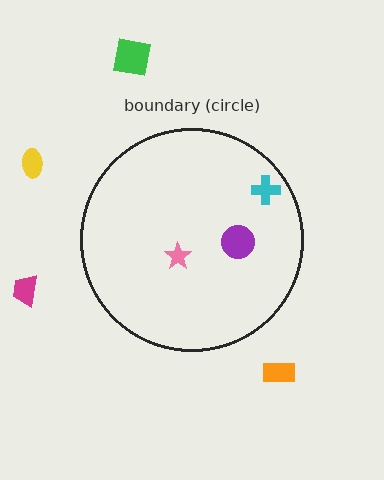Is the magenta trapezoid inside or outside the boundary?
Outside.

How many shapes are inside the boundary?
3 inside, 4 outside.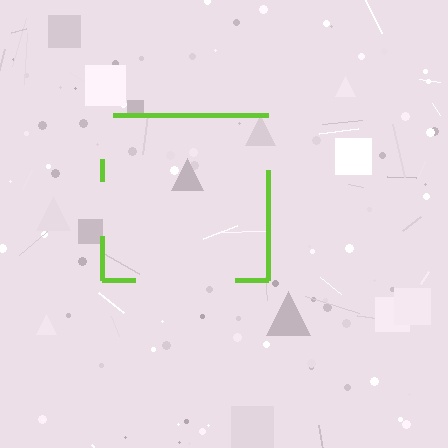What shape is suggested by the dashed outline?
The dashed outline suggests a square.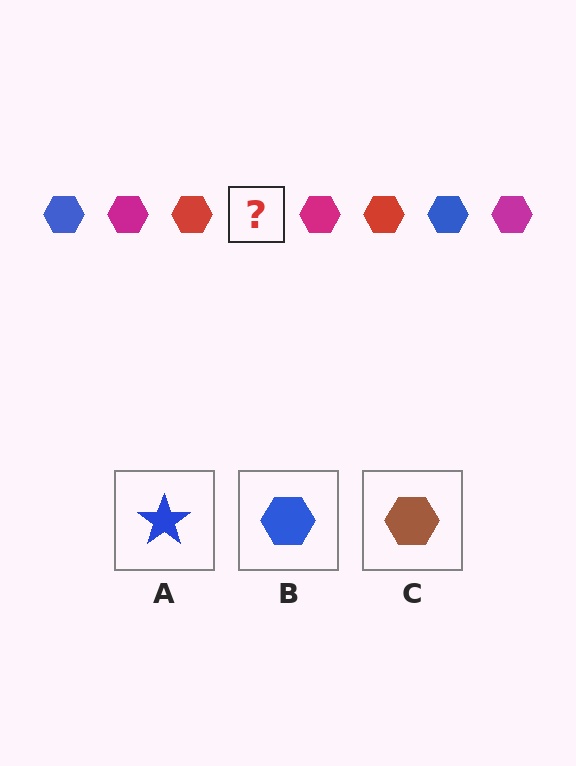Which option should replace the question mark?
Option B.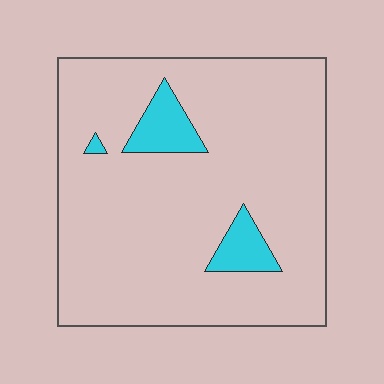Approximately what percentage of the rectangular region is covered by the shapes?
Approximately 10%.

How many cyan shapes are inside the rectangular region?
3.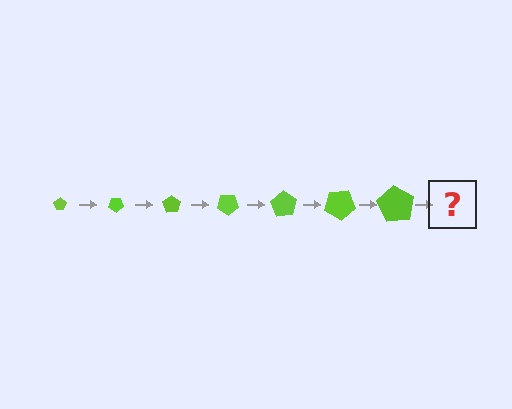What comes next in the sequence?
The next element should be a pentagon, larger than the previous one and rotated 245 degrees from the start.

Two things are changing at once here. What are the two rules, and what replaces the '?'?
The two rules are that the pentagon grows larger each step and it rotates 35 degrees each step. The '?' should be a pentagon, larger than the previous one and rotated 245 degrees from the start.